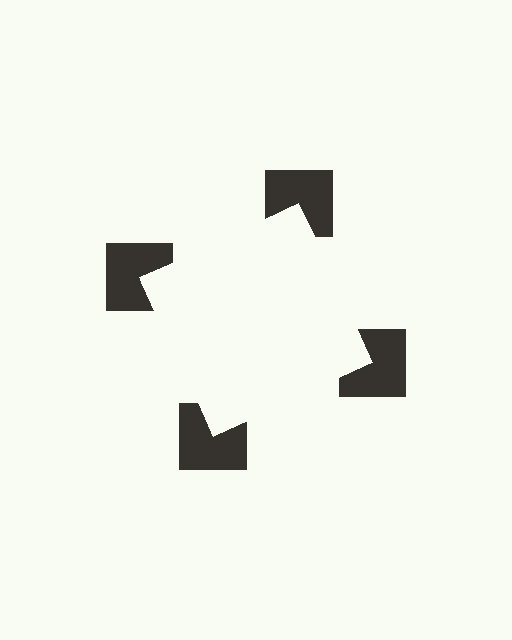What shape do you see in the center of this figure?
An illusory square — its edges are inferred from the aligned wedge cuts in the notched squares, not physically drawn.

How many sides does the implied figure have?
4 sides.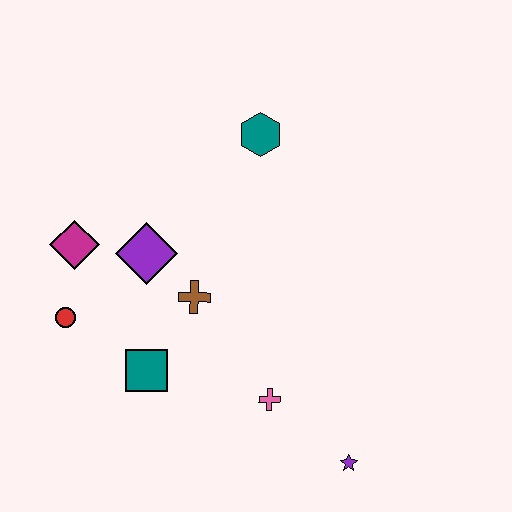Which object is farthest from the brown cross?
The purple star is farthest from the brown cross.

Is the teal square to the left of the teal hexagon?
Yes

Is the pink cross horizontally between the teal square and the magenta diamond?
No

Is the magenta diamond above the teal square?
Yes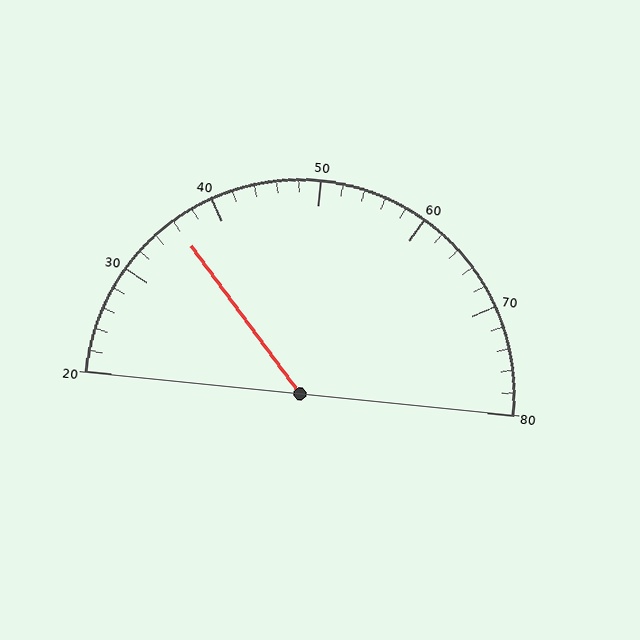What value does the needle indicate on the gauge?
The needle indicates approximately 36.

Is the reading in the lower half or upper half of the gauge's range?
The reading is in the lower half of the range (20 to 80).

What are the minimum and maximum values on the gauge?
The gauge ranges from 20 to 80.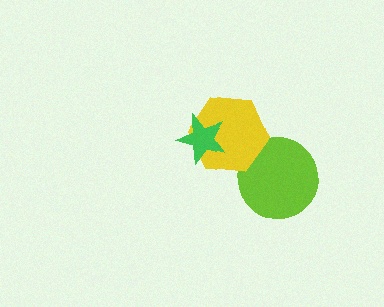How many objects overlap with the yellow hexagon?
2 objects overlap with the yellow hexagon.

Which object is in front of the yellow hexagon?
The green star is in front of the yellow hexagon.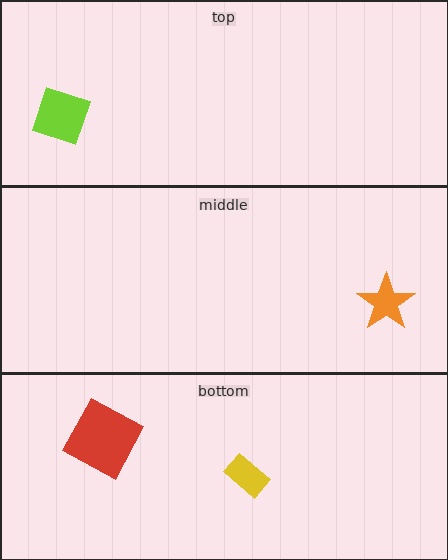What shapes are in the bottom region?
The yellow rectangle, the red square.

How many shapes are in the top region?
1.